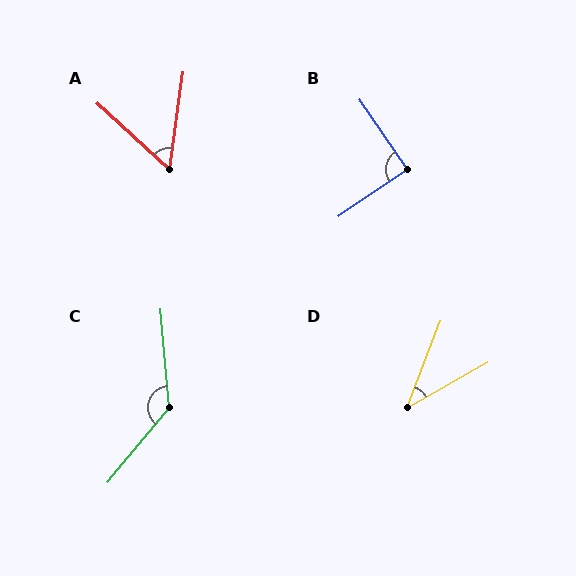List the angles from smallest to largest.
D (39°), A (55°), B (90°), C (135°).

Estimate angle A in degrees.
Approximately 55 degrees.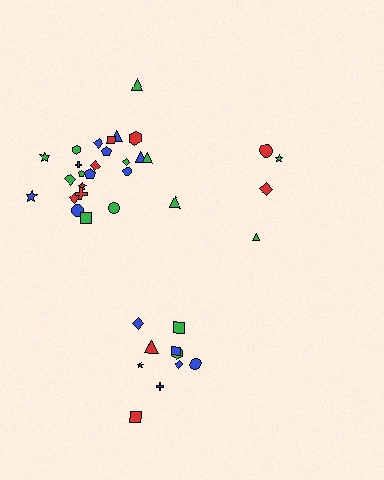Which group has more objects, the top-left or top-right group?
The top-left group.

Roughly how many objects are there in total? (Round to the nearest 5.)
Roughly 40 objects in total.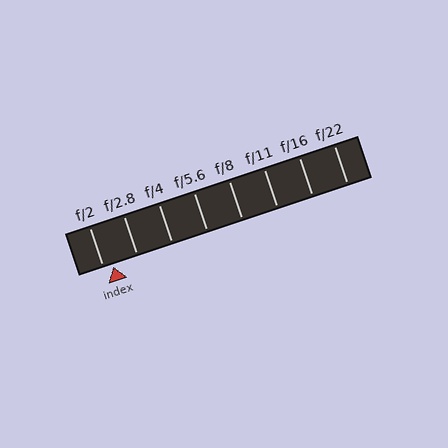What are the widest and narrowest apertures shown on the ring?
The widest aperture shown is f/2 and the narrowest is f/22.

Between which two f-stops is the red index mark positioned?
The index mark is between f/2 and f/2.8.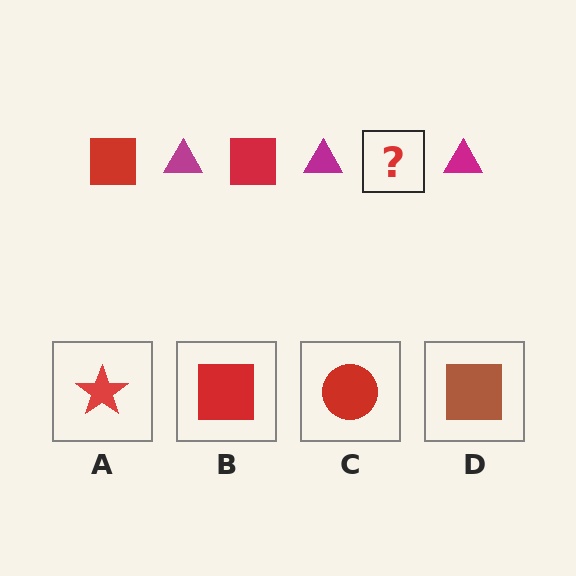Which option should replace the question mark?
Option B.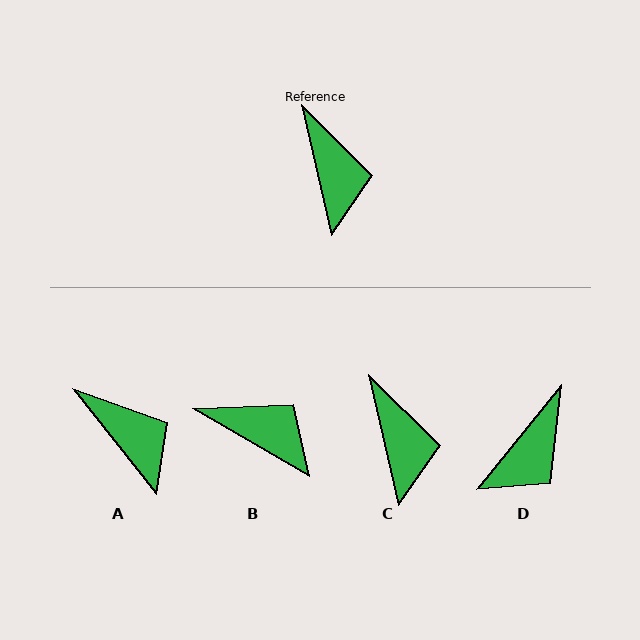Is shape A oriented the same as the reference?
No, it is off by about 26 degrees.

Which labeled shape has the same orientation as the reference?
C.